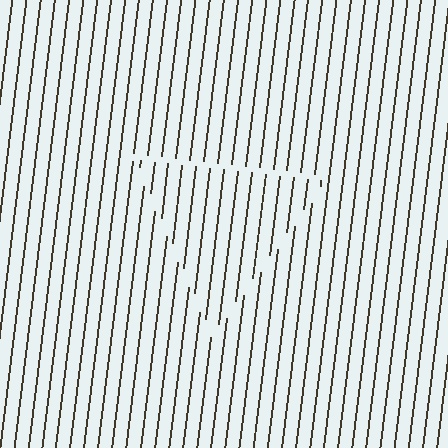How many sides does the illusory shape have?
3 sides — the line-ends trace a triangle.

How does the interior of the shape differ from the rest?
The interior of the shape contains the same grating, shifted by half a period — the contour is defined by the phase discontinuity where line-ends from the inner and outer gratings abut.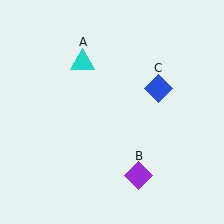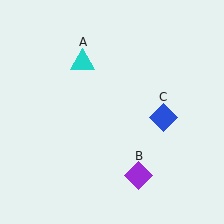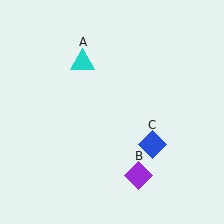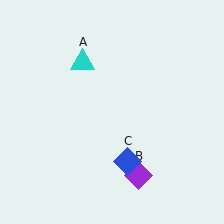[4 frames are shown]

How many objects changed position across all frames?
1 object changed position: blue diamond (object C).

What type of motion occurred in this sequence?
The blue diamond (object C) rotated clockwise around the center of the scene.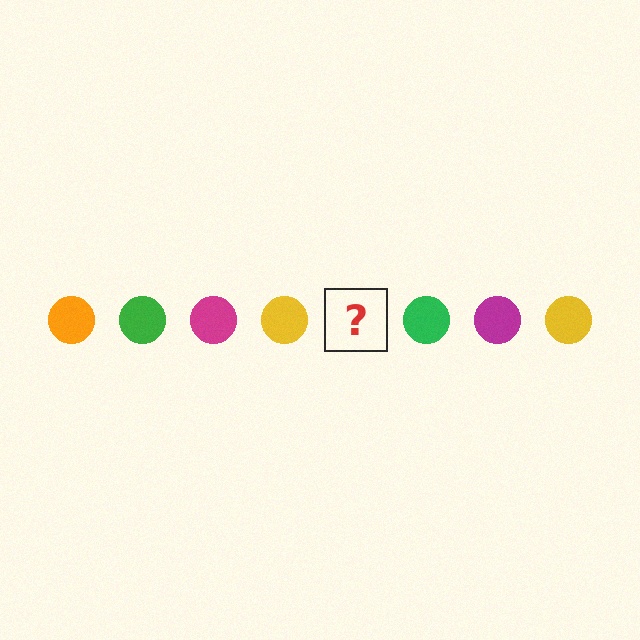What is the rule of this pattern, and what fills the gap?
The rule is that the pattern cycles through orange, green, magenta, yellow circles. The gap should be filled with an orange circle.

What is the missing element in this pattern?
The missing element is an orange circle.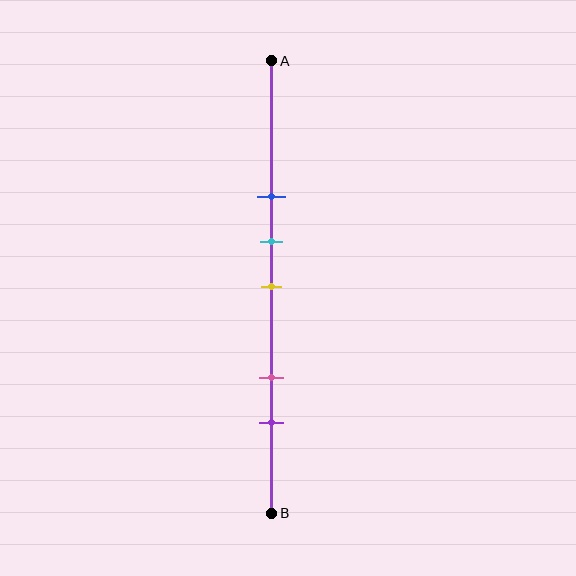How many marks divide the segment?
There are 5 marks dividing the segment.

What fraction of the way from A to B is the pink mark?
The pink mark is approximately 70% (0.7) of the way from A to B.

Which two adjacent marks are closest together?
The cyan and yellow marks are the closest adjacent pair.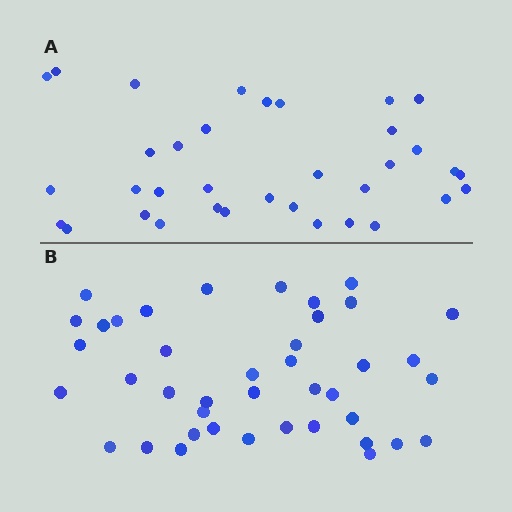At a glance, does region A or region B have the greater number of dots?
Region B (the bottom region) has more dots.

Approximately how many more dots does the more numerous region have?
Region B has about 6 more dots than region A.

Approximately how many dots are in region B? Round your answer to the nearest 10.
About 40 dots. (The exact count is 41, which rounds to 40.)